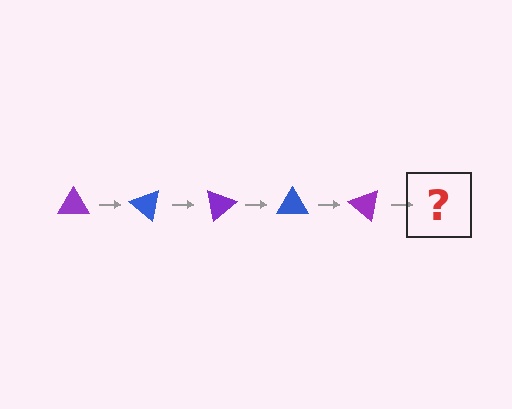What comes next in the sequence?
The next element should be a blue triangle, rotated 200 degrees from the start.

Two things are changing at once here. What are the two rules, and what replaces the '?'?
The two rules are that it rotates 40 degrees each step and the color cycles through purple and blue. The '?' should be a blue triangle, rotated 200 degrees from the start.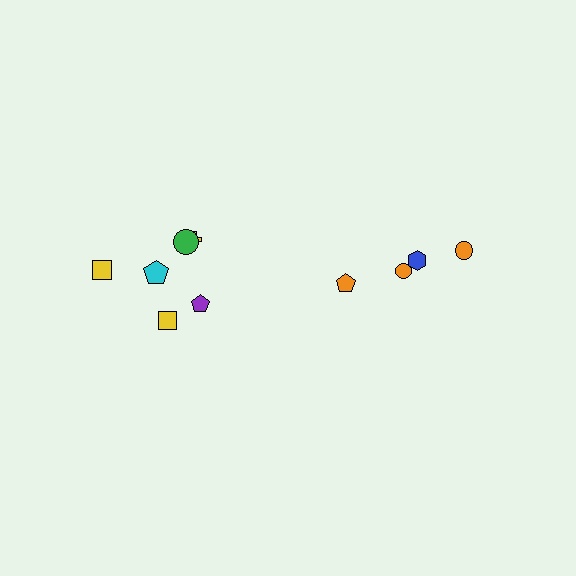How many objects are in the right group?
There are 4 objects.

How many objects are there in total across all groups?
There are 10 objects.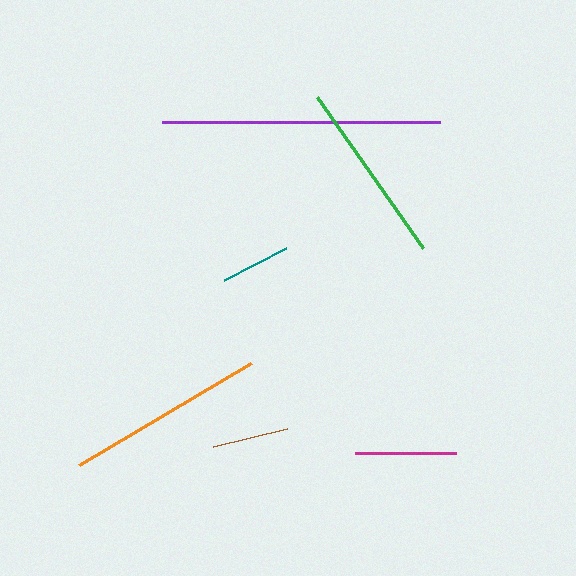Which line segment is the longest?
The purple line is the longest at approximately 278 pixels.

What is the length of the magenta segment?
The magenta segment is approximately 100 pixels long.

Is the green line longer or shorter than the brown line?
The green line is longer than the brown line.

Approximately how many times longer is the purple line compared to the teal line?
The purple line is approximately 4.0 times the length of the teal line.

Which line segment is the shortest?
The teal line is the shortest at approximately 70 pixels.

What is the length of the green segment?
The green segment is approximately 186 pixels long.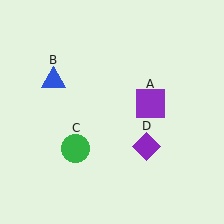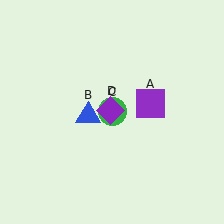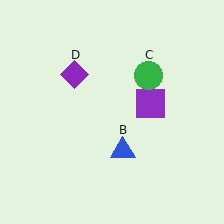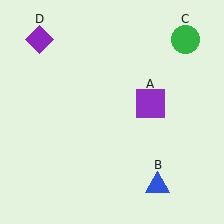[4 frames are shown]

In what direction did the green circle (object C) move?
The green circle (object C) moved up and to the right.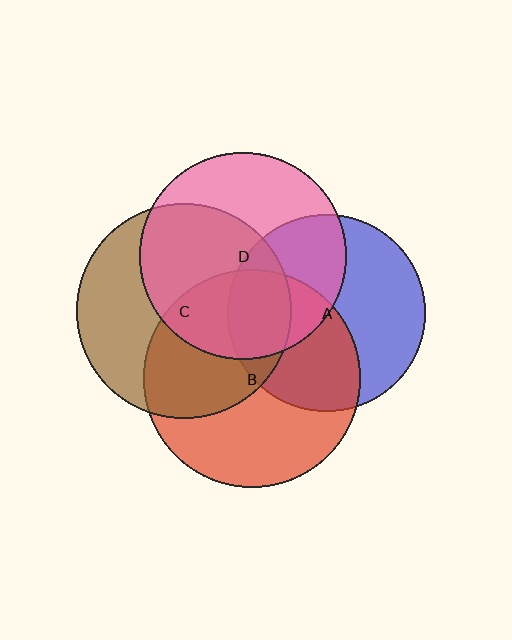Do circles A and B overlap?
Yes.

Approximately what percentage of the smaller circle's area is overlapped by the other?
Approximately 45%.